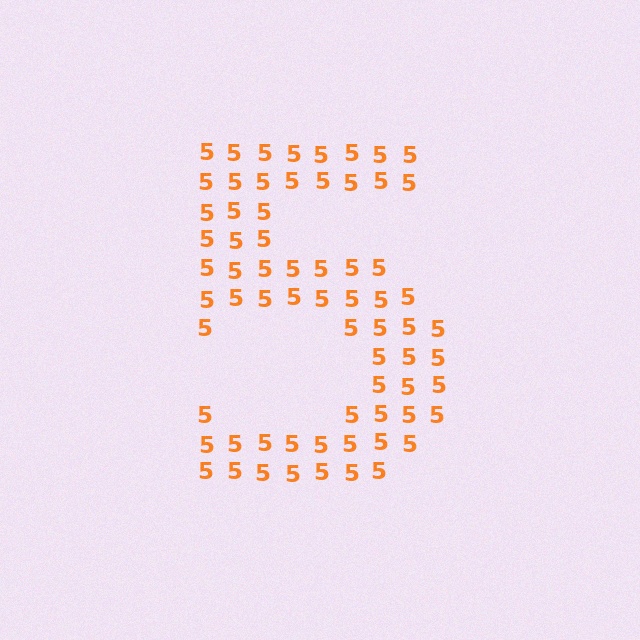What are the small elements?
The small elements are digit 5's.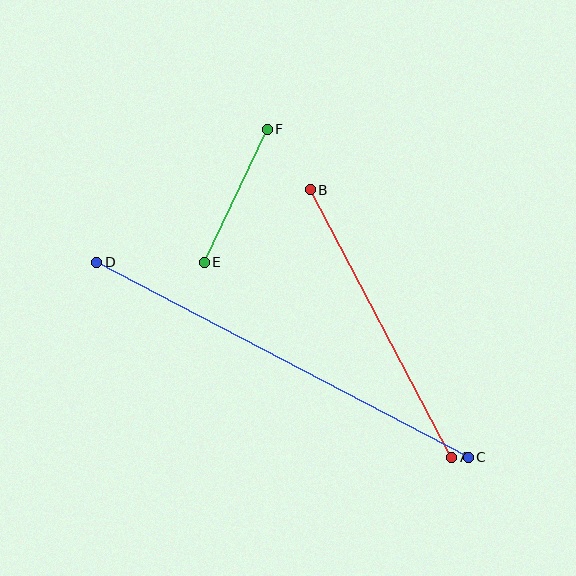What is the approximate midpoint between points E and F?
The midpoint is at approximately (236, 196) pixels.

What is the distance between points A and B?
The distance is approximately 302 pixels.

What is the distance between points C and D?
The distance is approximately 420 pixels.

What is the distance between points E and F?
The distance is approximately 147 pixels.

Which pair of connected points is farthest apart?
Points C and D are farthest apart.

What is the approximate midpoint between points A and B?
The midpoint is at approximately (381, 323) pixels.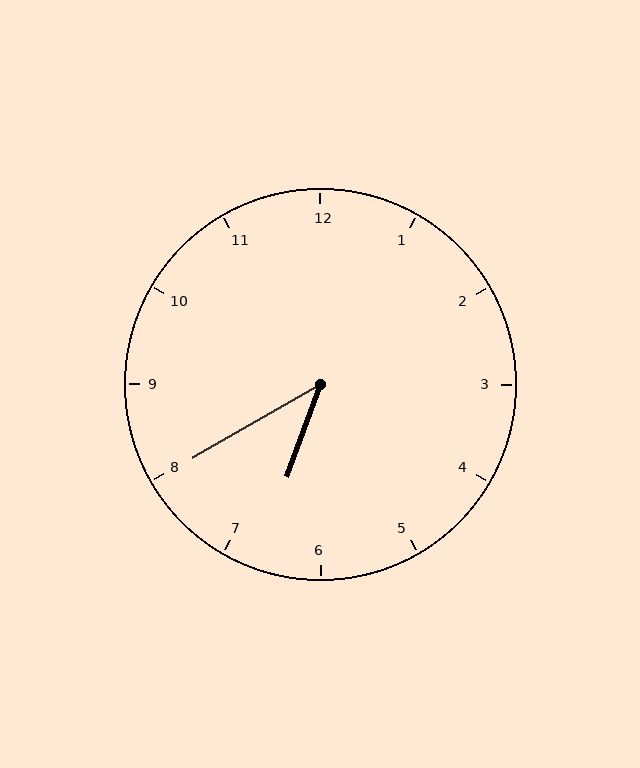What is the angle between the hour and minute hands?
Approximately 40 degrees.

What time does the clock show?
6:40.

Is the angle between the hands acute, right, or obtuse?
It is acute.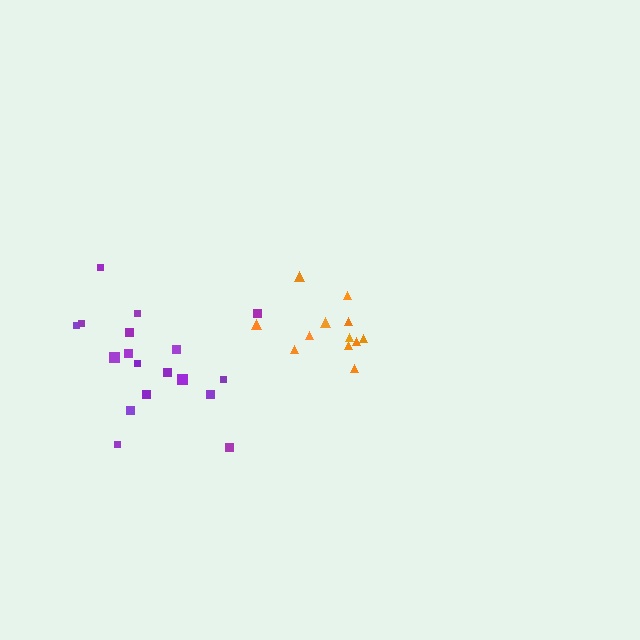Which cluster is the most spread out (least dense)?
Purple.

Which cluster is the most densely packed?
Orange.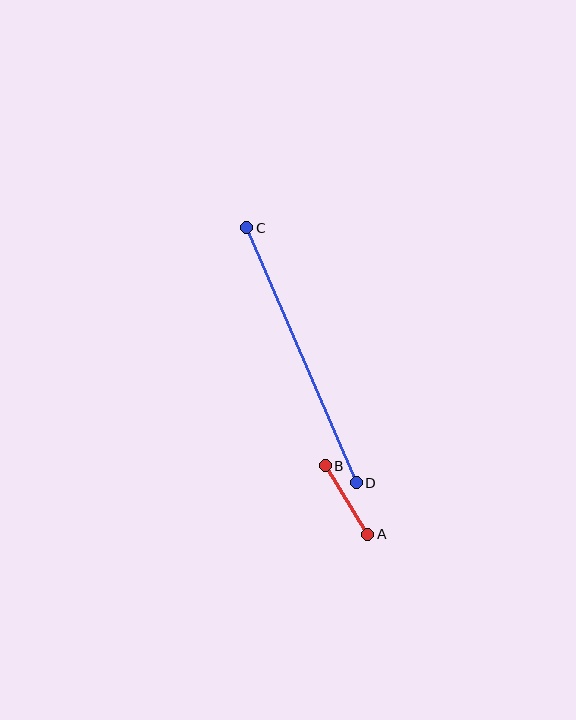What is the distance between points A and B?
The distance is approximately 81 pixels.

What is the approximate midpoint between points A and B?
The midpoint is at approximately (347, 500) pixels.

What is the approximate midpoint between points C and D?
The midpoint is at approximately (302, 355) pixels.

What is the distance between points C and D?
The distance is approximately 278 pixels.